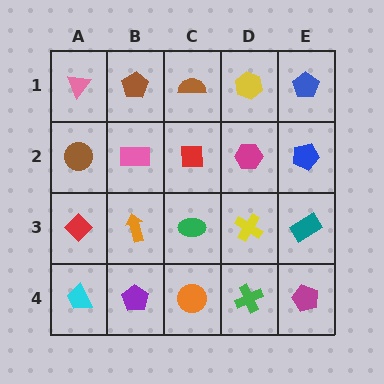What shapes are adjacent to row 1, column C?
A red square (row 2, column C), a brown pentagon (row 1, column B), a yellow hexagon (row 1, column D).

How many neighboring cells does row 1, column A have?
2.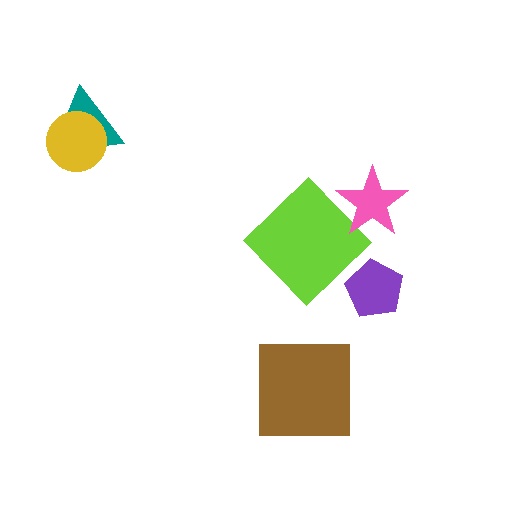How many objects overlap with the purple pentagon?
0 objects overlap with the purple pentagon.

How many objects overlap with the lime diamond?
0 objects overlap with the lime diamond.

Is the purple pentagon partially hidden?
No, no other shape covers it.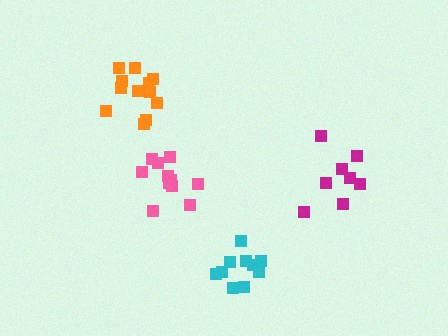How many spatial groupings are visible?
There are 4 spatial groupings.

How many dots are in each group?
Group 1: 8 dots, Group 2: 12 dots, Group 3: 11 dots, Group 4: 10 dots (41 total).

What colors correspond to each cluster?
The clusters are colored: magenta, orange, pink, cyan.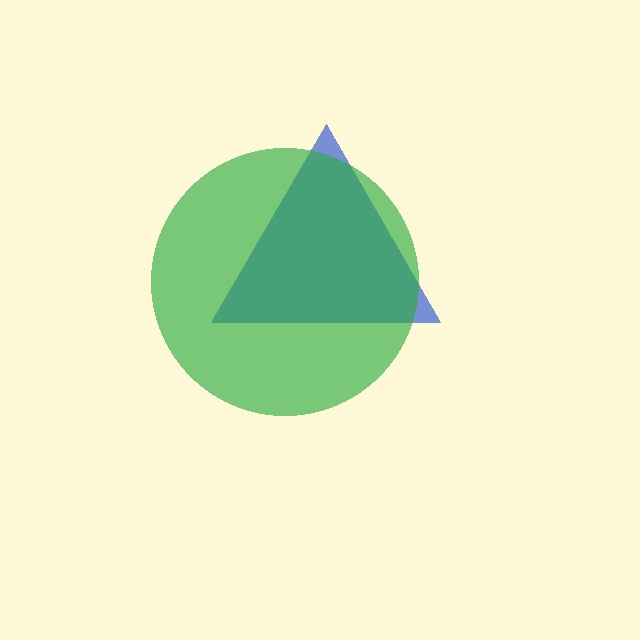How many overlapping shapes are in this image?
There are 2 overlapping shapes in the image.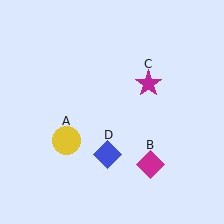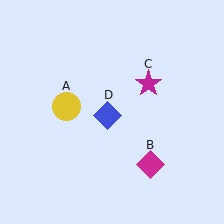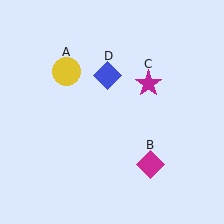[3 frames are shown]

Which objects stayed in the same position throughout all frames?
Magenta diamond (object B) and magenta star (object C) remained stationary.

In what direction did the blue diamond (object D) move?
The blue diamond (object D) moved up.